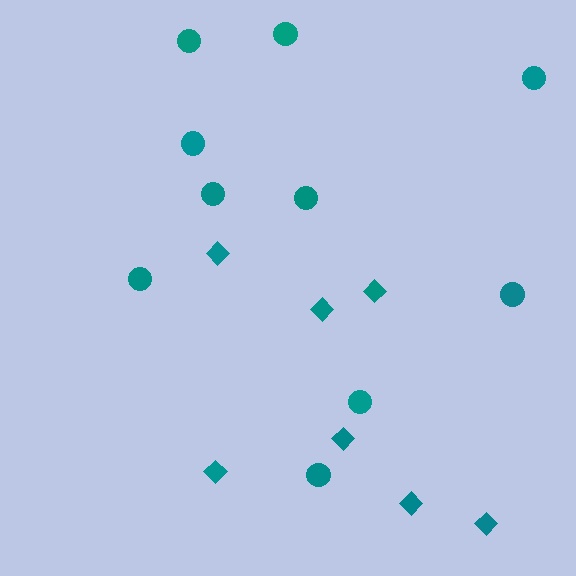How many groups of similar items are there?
There are 2 groups: one group of circles (10) and one group of diamonds (7).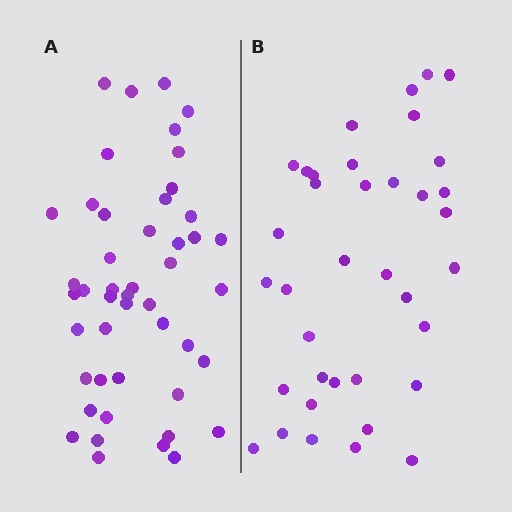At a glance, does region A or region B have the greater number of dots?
Region A (the left region) has more dots.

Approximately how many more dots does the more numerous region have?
Region A has roughly 10 or so more dots than region B.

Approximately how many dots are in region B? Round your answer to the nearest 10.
About 40 dots. (The exact count is 37, which rounds to 40.)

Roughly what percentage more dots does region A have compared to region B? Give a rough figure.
About 25% more.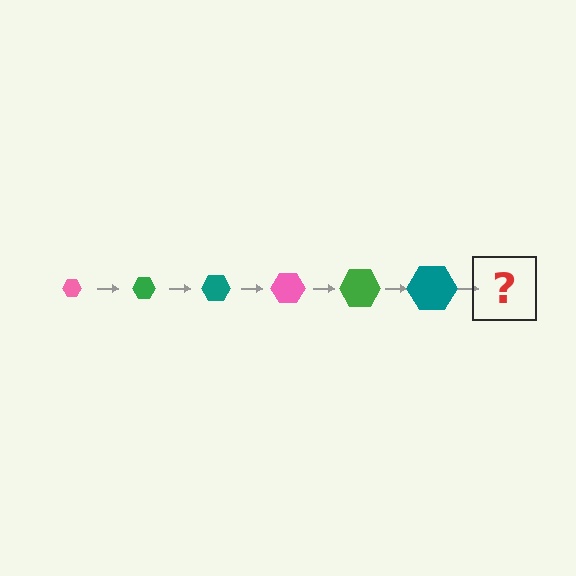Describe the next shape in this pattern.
It should be a pink hexagon, larger than the previous one.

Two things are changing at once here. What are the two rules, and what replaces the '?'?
The two rules are that the hexagon grows larger each step and the color cycles through pink, green, and teal. The '?' should be a pink hexagon, larger than the previous one.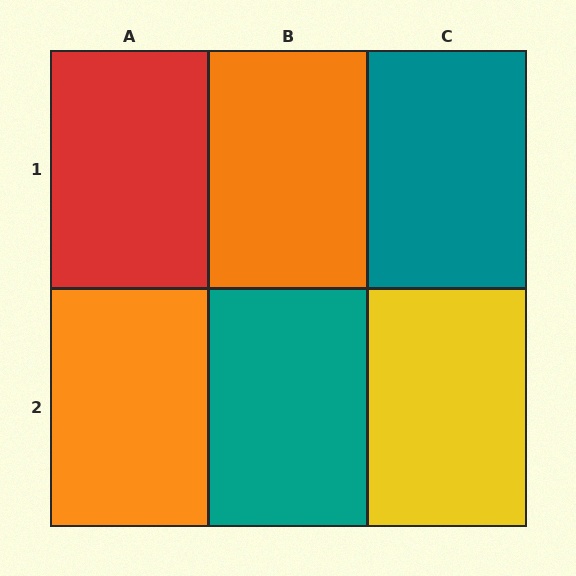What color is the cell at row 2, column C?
Yellow.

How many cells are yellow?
1 cell is yellow.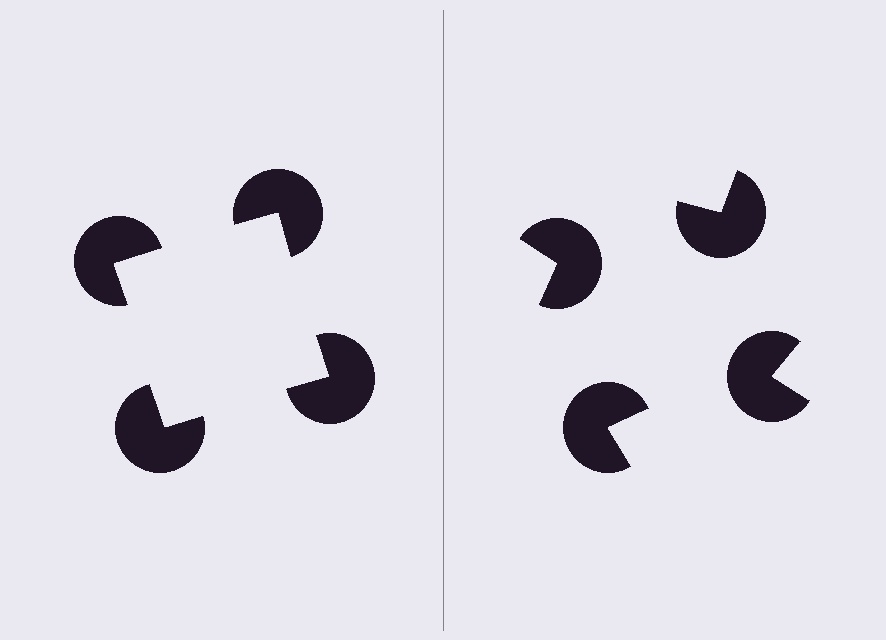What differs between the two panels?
The pac-man discs are positioned identically on both sides; only the wedge orientations differ. On the left they align to a square; on the right they are misaligned.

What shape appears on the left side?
An illusory square.